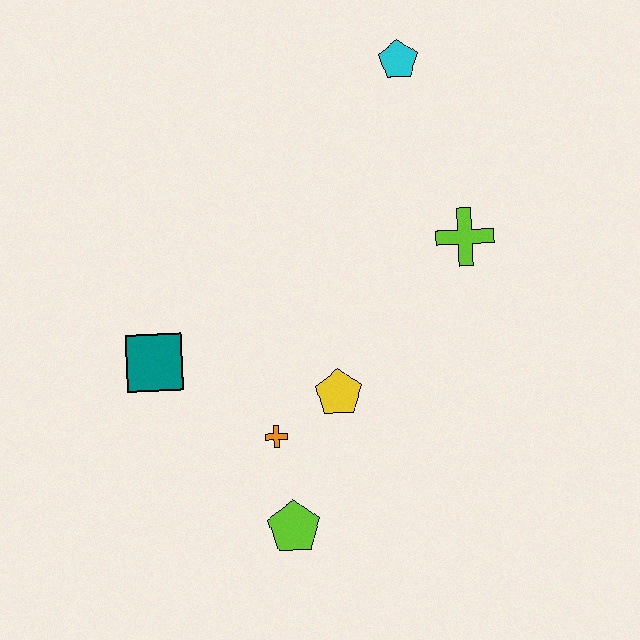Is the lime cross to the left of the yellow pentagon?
No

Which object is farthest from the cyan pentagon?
The lime pentagon is farthest from the cyan pentagon.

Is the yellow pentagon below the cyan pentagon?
Yes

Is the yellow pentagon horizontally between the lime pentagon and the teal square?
No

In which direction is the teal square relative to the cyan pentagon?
The teal square is below the cyan pentagon.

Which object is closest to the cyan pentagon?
The lime cross is closest to the cyan pentagon.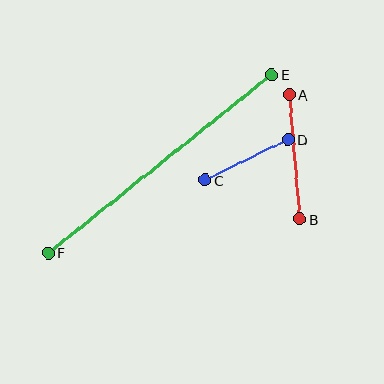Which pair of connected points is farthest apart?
Points E and F are farthest apart.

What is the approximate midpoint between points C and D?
The midpoint is at approximately (246, 160) pixels.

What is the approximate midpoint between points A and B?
The midpoint is at approximately (295, 157) pixels.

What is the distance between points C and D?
The distance is approximately 92 pixels.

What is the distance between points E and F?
The distance is approximately 285 pixels.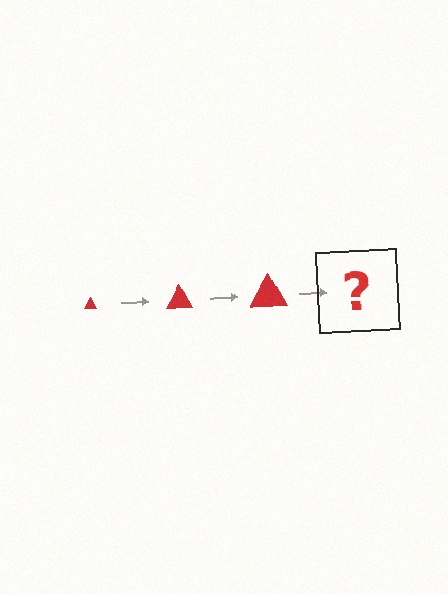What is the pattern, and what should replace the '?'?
The pattern is that the triangle gets progressively larger each step. The '?' should be a red triangle, larger than the previous one.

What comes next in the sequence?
The next element should be a red triangle, larger than the previous one.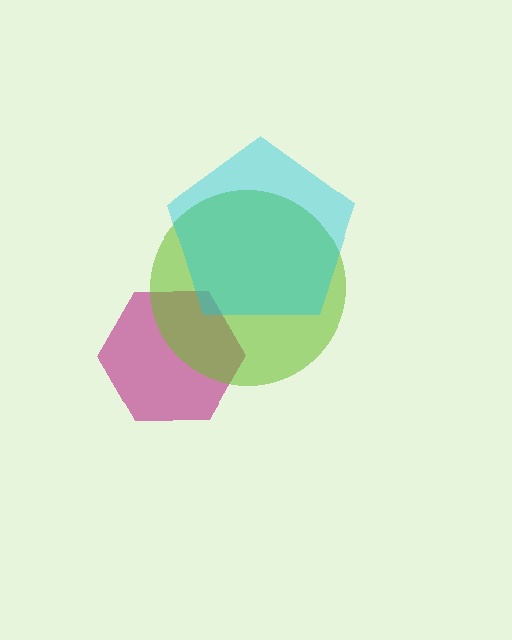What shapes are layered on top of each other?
The layered shapes are: a magenta hexagon, a lime circle, a cyan pentagon.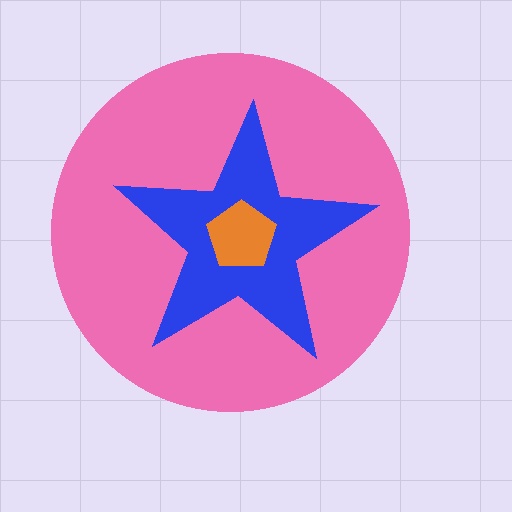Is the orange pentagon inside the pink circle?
Yes.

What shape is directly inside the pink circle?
The blue star.